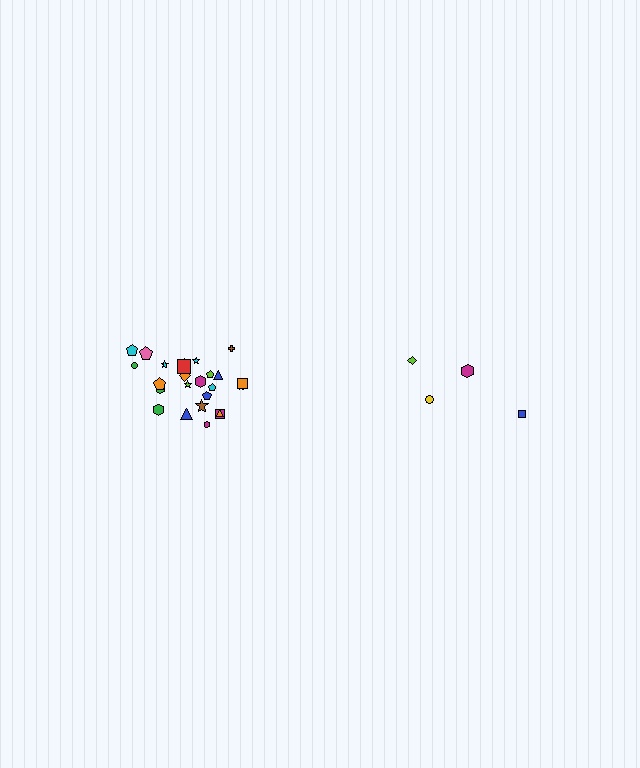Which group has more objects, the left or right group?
The left group.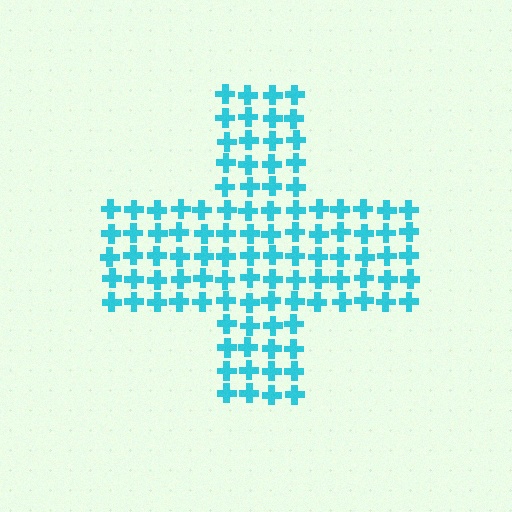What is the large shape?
The large shape is a cross.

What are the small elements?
The small elements are crosses.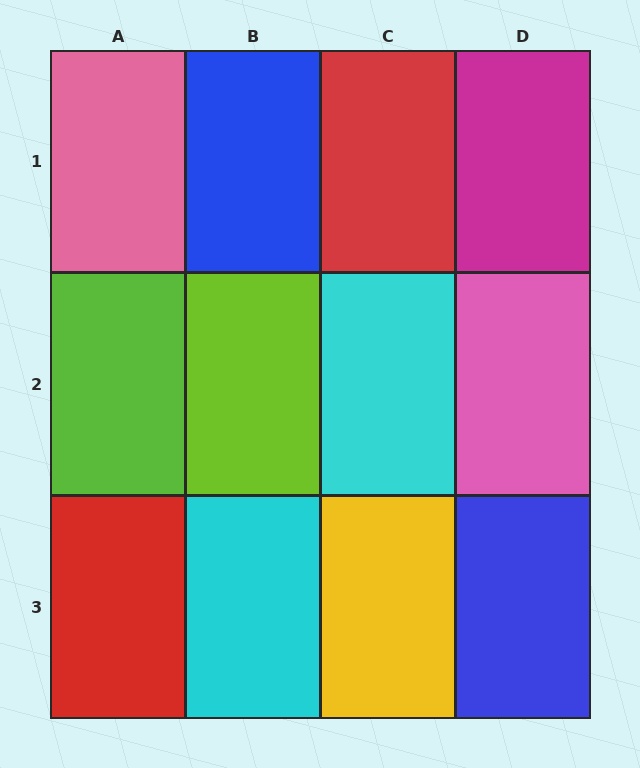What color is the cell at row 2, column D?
Pink.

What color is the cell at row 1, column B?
Blue.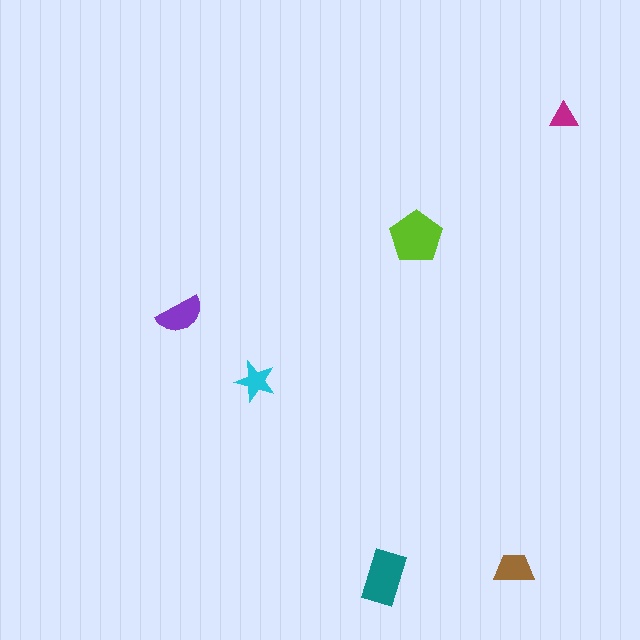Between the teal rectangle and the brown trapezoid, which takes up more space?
The teal rectangle.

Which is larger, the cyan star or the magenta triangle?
The cyan star.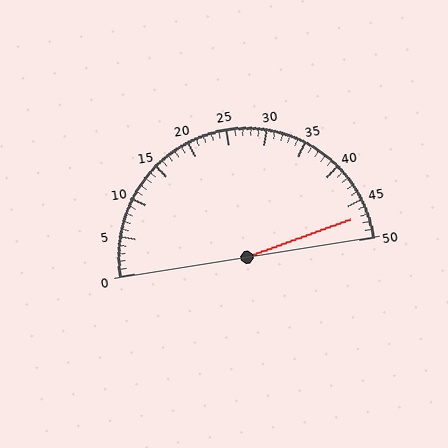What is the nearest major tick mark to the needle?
The nearest major tick mark is 45.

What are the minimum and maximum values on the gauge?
The gauge ranges from 0 to 50.